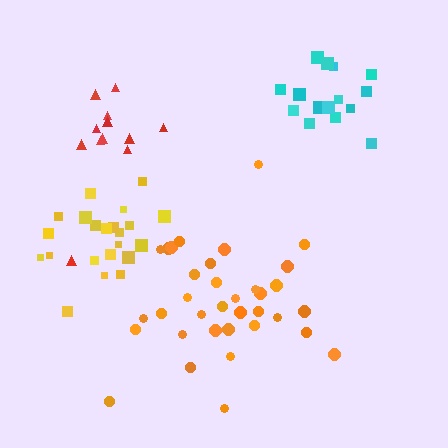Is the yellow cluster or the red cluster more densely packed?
Yellow.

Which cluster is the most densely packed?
Cyan.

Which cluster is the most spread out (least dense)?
Red.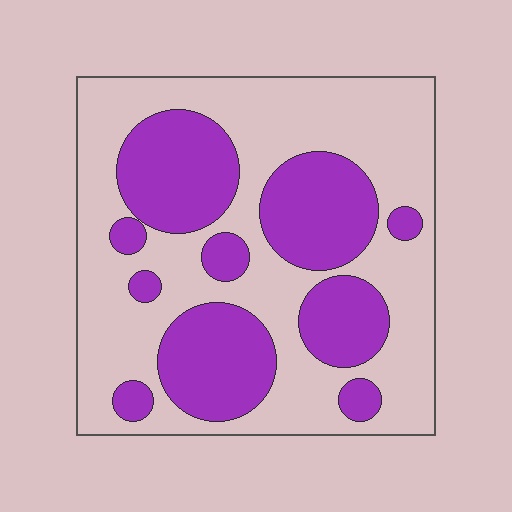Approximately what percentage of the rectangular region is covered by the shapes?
Approximately 40%.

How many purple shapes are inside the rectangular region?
10.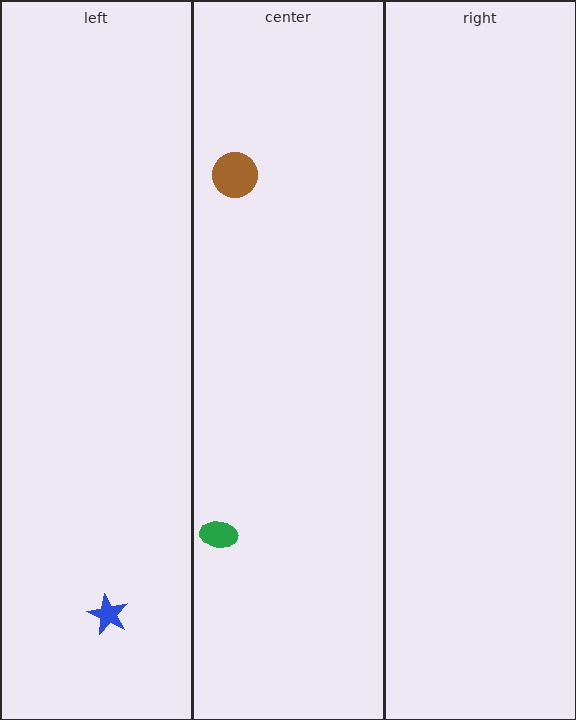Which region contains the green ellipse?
The center region.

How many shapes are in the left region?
1.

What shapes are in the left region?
The blue star.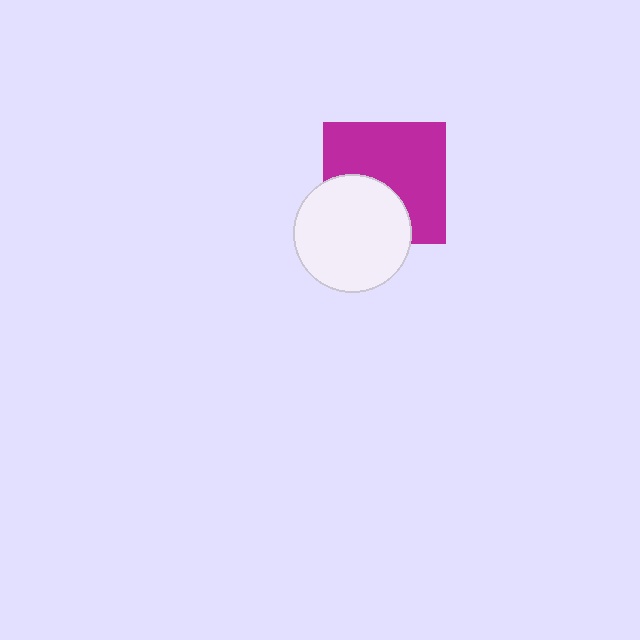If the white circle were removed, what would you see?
You would see the complete magenta square.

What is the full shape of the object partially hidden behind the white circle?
The partially hidden object is a magenta square.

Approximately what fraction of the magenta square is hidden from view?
Roughly 36% of the magenta square is hidden behind the white circle.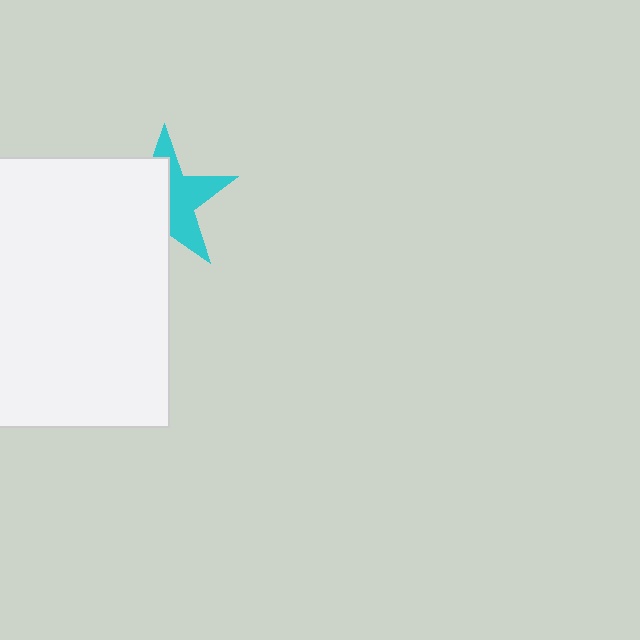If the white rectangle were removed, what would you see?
You would see the complete cyan star.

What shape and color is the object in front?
The object in front is a white rectangle.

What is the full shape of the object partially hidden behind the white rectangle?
The partially hidden object is a cyan star.